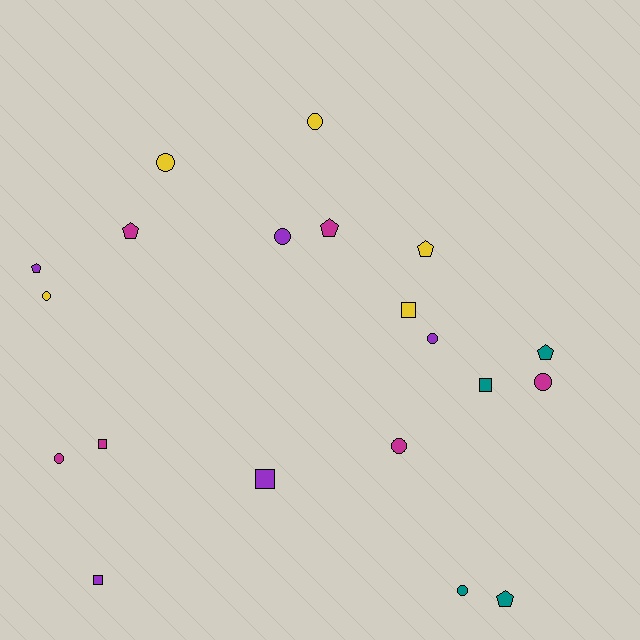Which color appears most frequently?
Magenta, with 6 objects.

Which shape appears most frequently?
Circle, with 9 objects.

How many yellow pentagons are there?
There is 1 yellow pentagon.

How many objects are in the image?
There are 20 objects.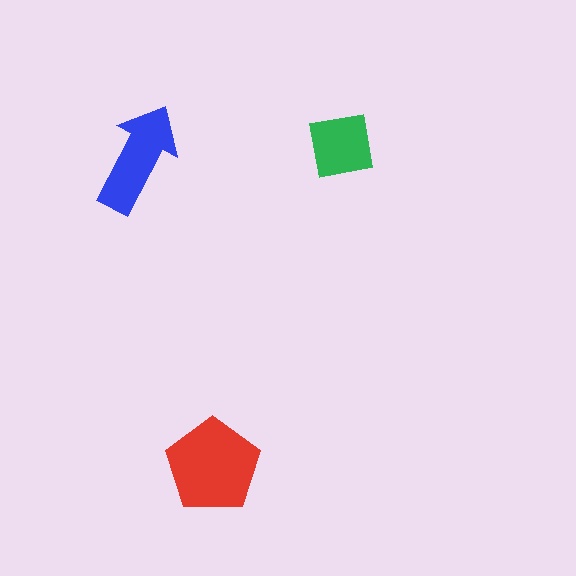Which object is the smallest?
The green square.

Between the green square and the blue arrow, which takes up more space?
The blue arrow.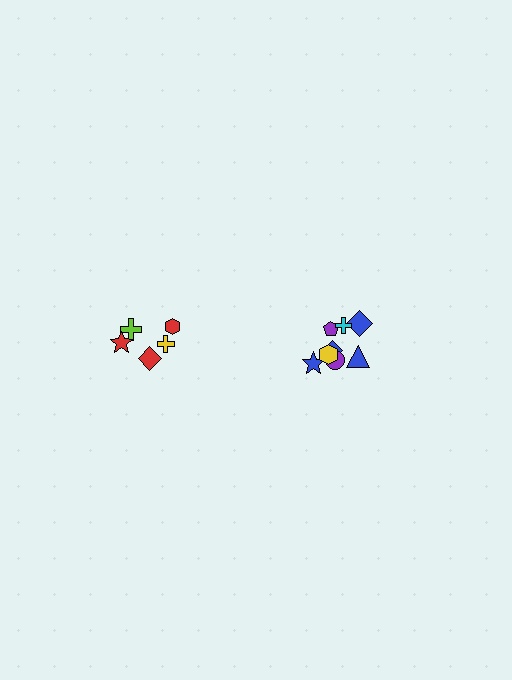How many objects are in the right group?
There are 8 objects.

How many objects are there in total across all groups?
There are 13 objects.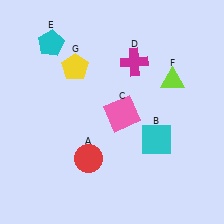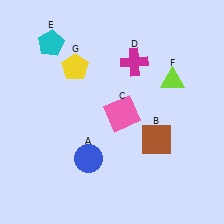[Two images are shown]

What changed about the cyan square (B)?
In Image 1, B is cyan. In Image 2, it changed to brown.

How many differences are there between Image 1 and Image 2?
There are 2 differences between the two images.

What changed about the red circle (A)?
In Image 1, A is red. In Image 2, it changed to blue.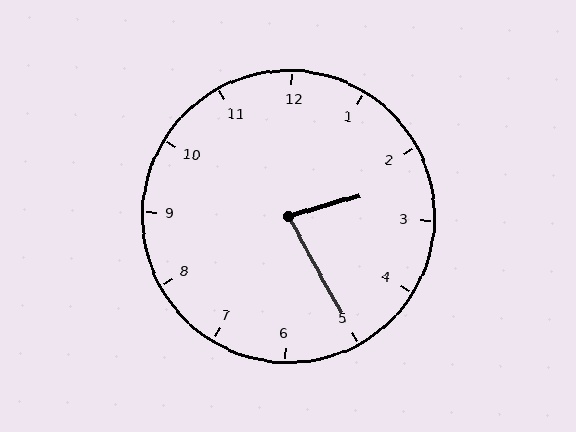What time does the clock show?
2:25.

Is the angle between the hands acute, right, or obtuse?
It is acute.